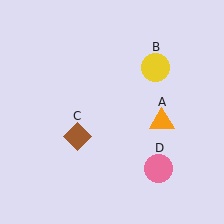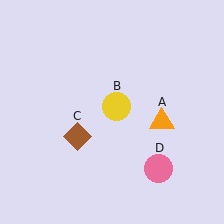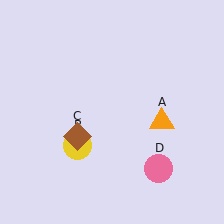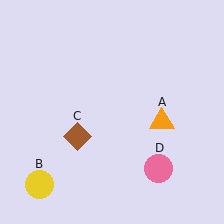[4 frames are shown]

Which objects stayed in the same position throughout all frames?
Orange triangle (object A) and brown diamond (object C) and pink circle (object D) remained stationary.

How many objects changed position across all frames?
1 object changed position: yellow circle (object B).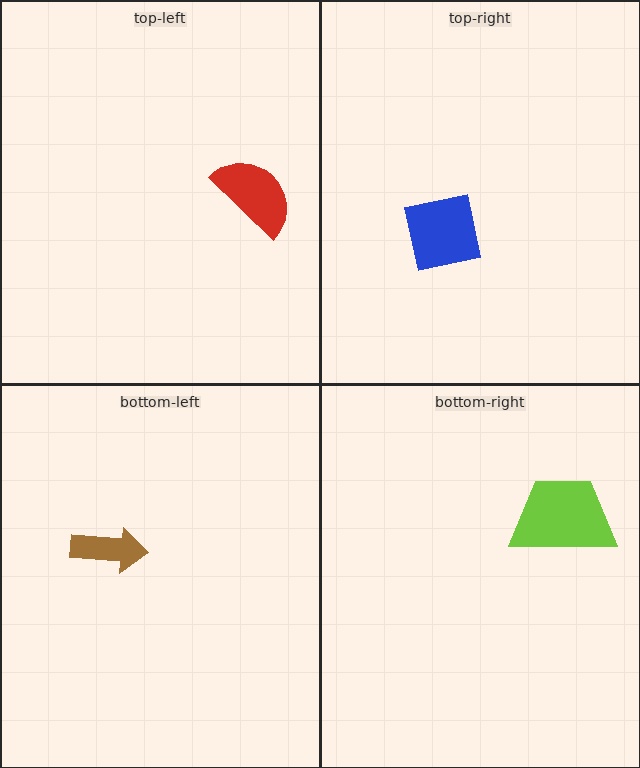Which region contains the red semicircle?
The top-left region.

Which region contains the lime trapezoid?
The bottom-right region.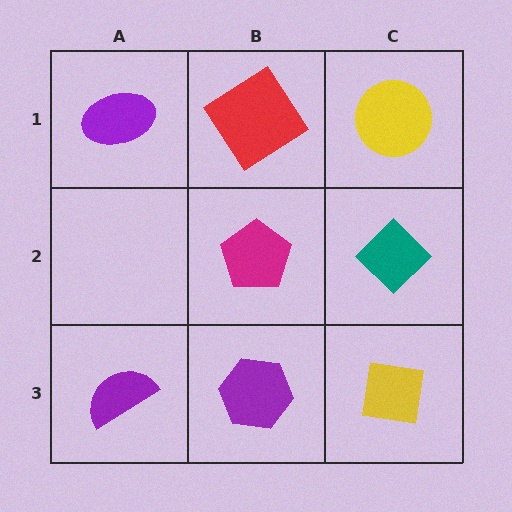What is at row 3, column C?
A yellow square.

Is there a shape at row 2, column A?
No, that cell is empty.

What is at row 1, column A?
A purple ellipse.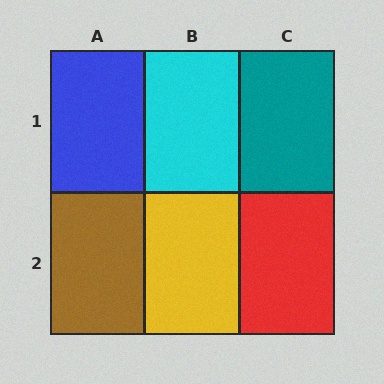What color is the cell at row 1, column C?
Teal.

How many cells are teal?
1 cell is teal.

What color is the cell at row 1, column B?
Cyan.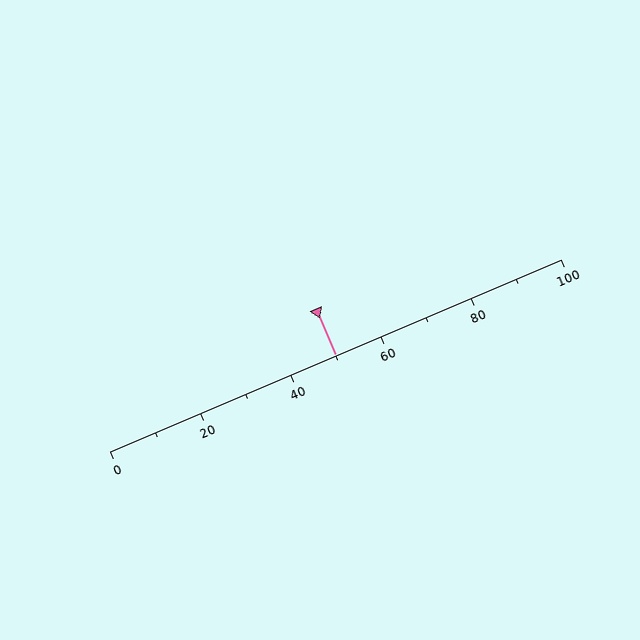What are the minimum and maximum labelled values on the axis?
The axis runs from 0 to 100.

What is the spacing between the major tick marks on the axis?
The major ticks are spaced 20 apart.